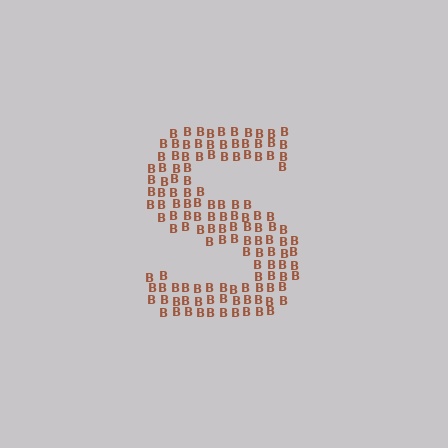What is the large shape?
The large shape is the letter S.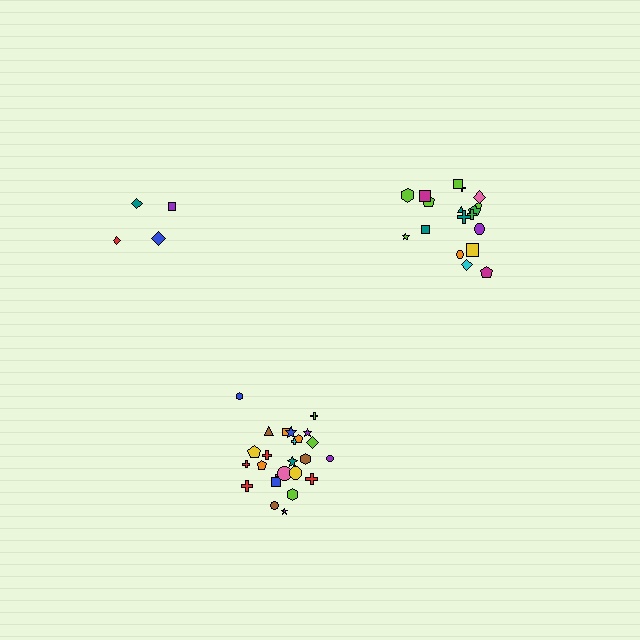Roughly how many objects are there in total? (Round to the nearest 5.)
Roughly 45 objects in total.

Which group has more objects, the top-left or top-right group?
The top-right group.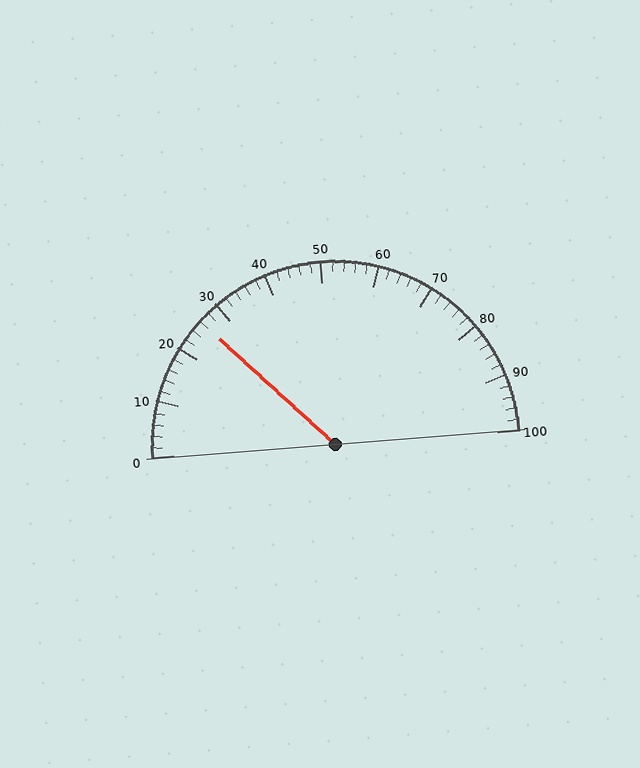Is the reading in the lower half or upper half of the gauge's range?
The reading is in the lower half of the range (0 to 100).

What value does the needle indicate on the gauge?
The needle indicates approximately 26.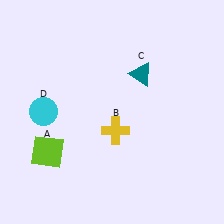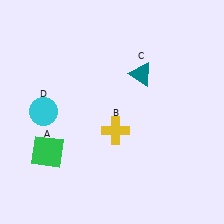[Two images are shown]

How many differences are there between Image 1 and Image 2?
There is 1 difference between the two images.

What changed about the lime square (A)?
In Image 1, A is lime. In Image 2, it changed to green.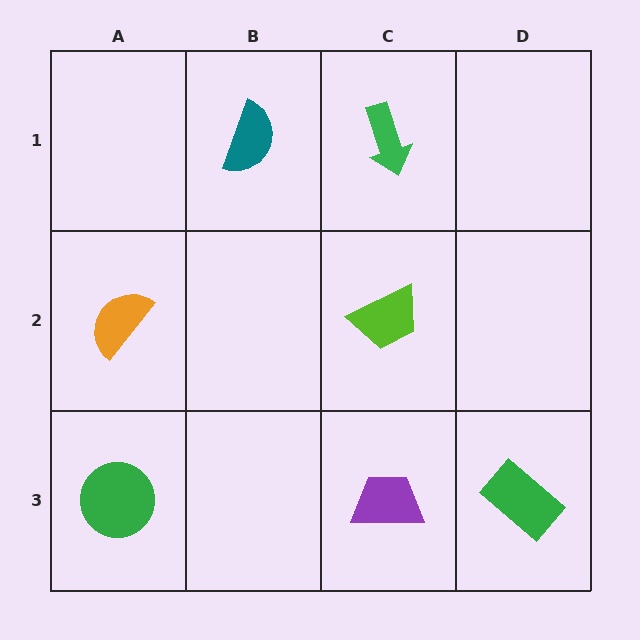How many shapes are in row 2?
2 shapes.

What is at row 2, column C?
A lime trapezoid.